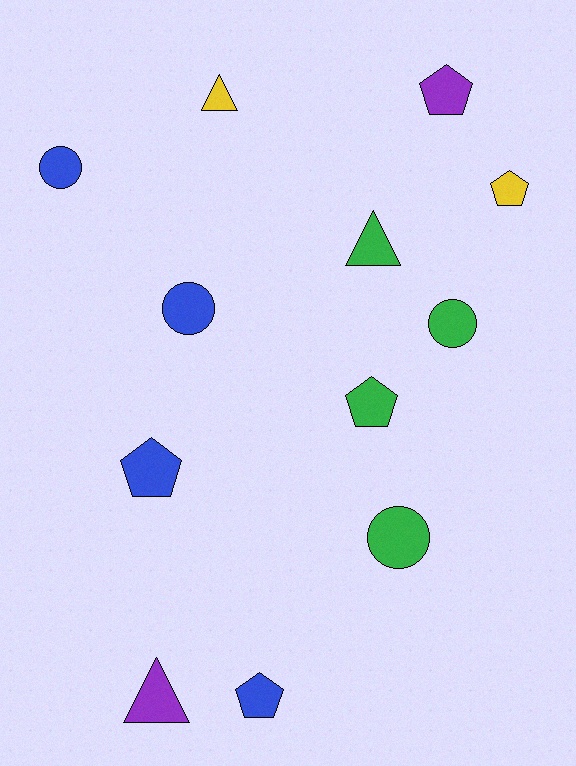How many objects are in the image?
There are 12 objects.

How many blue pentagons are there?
There are 2 blue pentagons.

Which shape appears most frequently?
Pentagon, with 5 objects.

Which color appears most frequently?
Green, with 4 objects.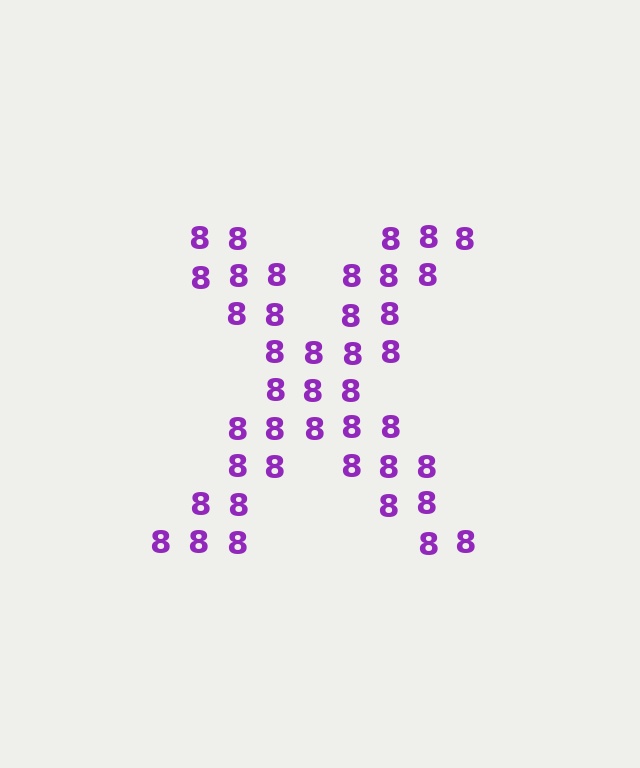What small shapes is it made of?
It is made of small digit 8's.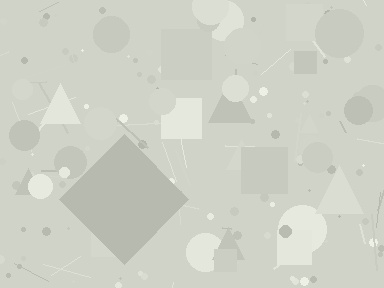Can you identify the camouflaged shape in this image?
The camouflaged shape is a diamond.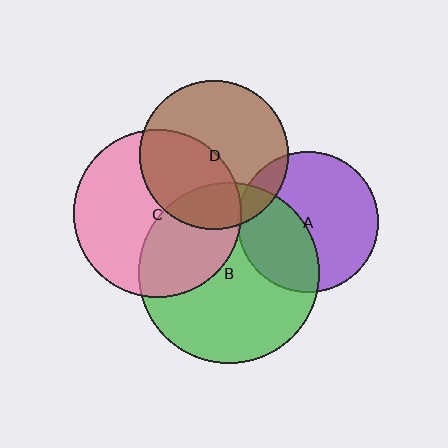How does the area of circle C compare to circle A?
Approximately 1.4 times.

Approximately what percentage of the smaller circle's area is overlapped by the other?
Approximately 10%.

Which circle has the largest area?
Circle B (green).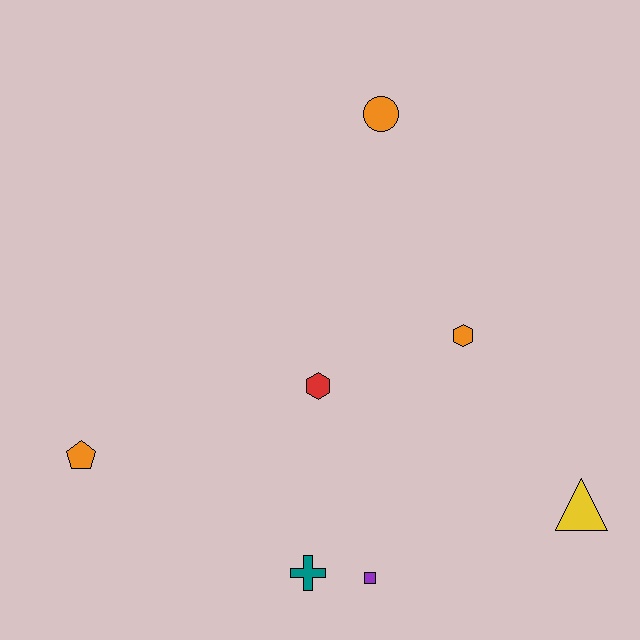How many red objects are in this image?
There is 1 red object.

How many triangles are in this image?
There is 1 triangle.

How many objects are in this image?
There are 7 objects.